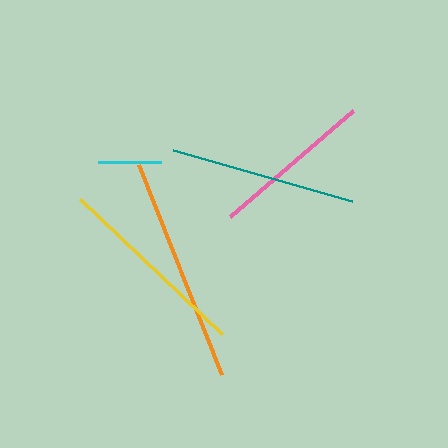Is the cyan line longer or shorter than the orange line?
The orange line is longer than the cyan line.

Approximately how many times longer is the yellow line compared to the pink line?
The yellow line is approximately 1.2 times the length of the pink line.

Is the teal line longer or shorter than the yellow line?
The yellow line is longer than the teal line.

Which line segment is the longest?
The orange line is the longest at approximately 226 pixels.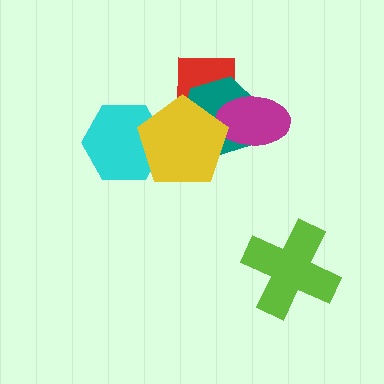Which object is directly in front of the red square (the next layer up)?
The teal hexagon is directly in front of the red square.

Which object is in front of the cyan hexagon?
The yellow pentagon is in front of the cyan hexagon.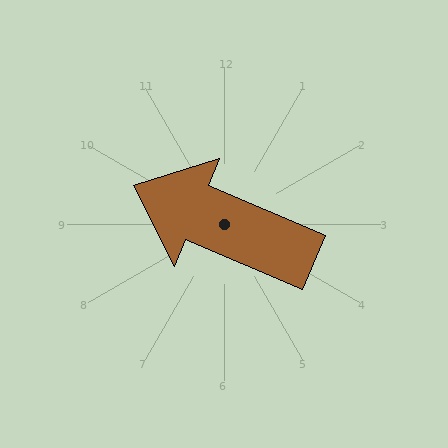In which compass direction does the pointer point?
Northwest.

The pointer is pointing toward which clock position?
Roughly 10 o'clock.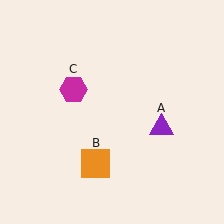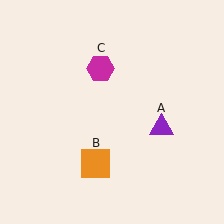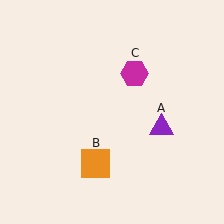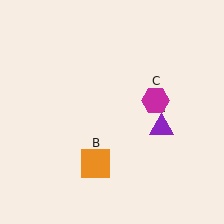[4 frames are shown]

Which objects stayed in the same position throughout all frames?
Purple triangle (object A) and orange square (object B) remained stationary.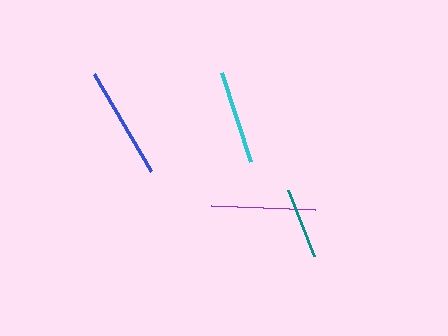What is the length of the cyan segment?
The cyan segment is approximately 94 pixels long.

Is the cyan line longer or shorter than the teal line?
The cyan line is longer than the teal line.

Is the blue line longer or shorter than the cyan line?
The blue line is longer than the cyan line.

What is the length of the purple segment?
The purple segment is approximately 104 pixels long.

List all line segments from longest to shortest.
From longest to shortest: blue, purple, cyan, teal.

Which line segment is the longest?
The blue line is the longest at approximately 113 pixels.